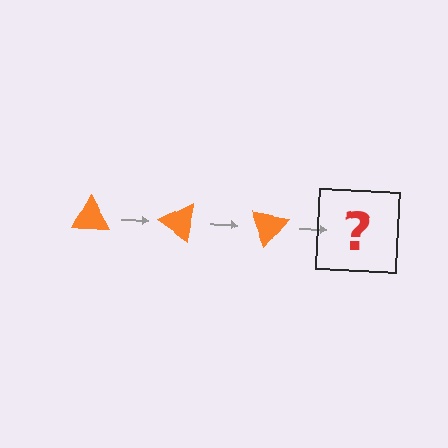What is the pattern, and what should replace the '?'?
The pattern is that the triangle rotates 35 degrees each step. The '?' should be an orange triangle rotated 105 degrees.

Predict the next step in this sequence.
The next step is an orange triangle rotated 105 degrees.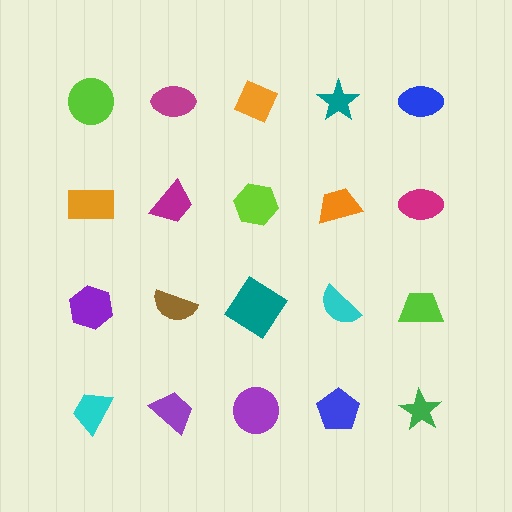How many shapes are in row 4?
5 shapes.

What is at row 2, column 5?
A magenta ellipse.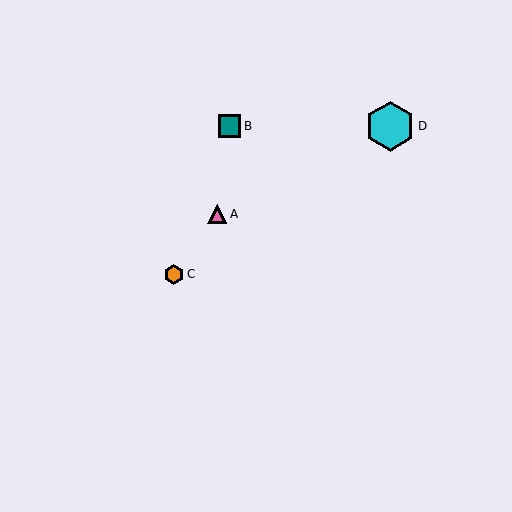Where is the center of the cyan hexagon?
The center of the cyan hexagon is at (390, 126).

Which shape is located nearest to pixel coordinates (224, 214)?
The pink triangle (labeled A) at (217, 214) is nearest to that location.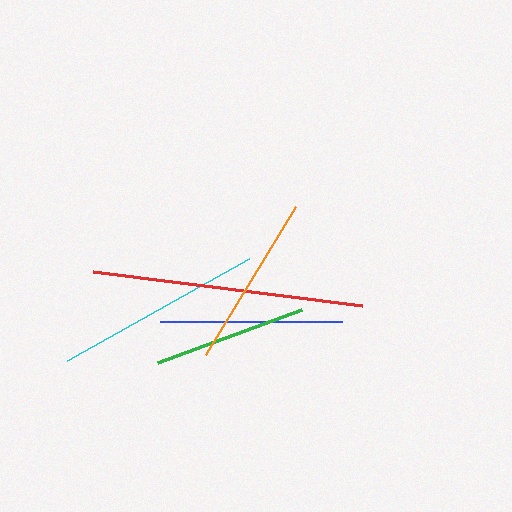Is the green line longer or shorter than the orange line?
The orange line is longer than the green line.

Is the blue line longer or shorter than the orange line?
The blue line is longer than the orange line.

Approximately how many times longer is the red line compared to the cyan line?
The red line is approximately 1.3 times the length of the cyan line.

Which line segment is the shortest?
The green line is the shortest at approximately 154 pixels.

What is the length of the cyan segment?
The cyan segment is approximately 208 pixels long.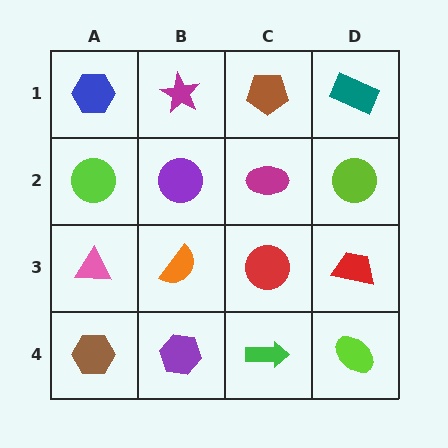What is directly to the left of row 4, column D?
A green arrow.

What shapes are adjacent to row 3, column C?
A magenta ellipse (row 2, column C), a green arrow (row 4, column C), an orange semicircle (row 3, column B), a red trapezoid (row 3, column D).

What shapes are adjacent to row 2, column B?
A magenta star (row 1, column B), an orange semicircle (row 3, column B), a lime circle (row 2, column A), a magenta ellipse (row 2, column C).